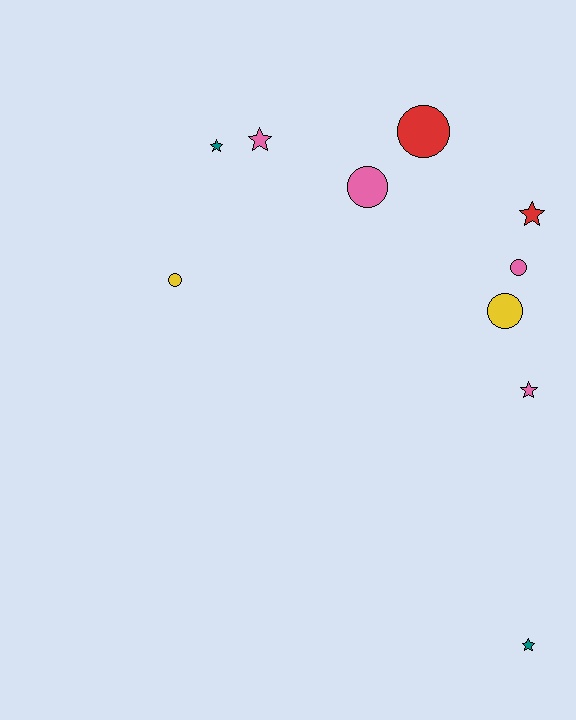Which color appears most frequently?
Pink, with 4 objects.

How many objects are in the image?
There are 10 objects.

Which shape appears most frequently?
Star, with 5 objects.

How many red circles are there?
There is 1 red circle.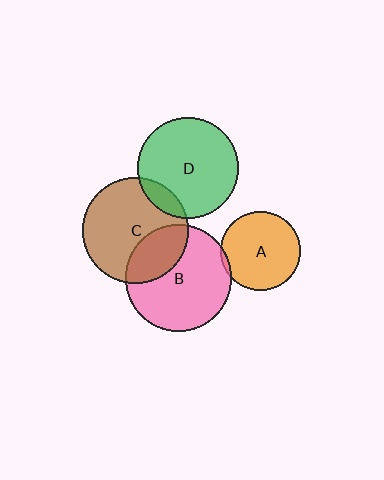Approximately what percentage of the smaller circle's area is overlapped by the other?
Approximately 10%.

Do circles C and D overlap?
Yes.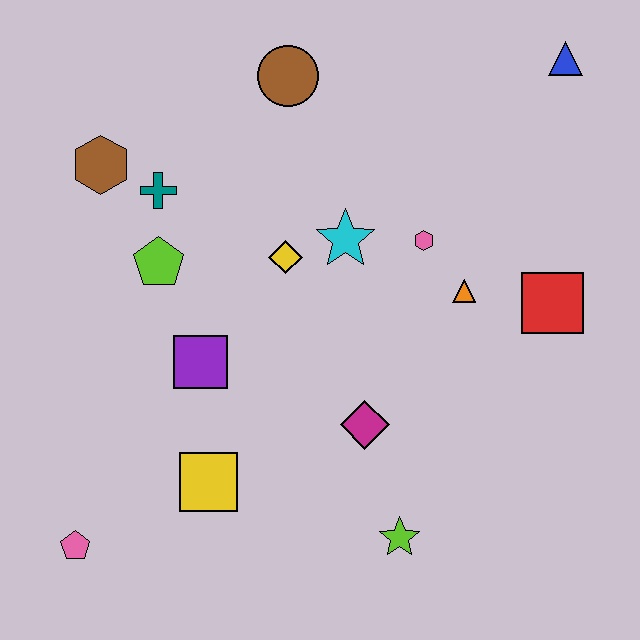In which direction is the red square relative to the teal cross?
The red square is to the right of the teal cross.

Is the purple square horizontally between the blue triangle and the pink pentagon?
Yes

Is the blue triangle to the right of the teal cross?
Yes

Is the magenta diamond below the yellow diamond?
Yes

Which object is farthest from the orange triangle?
The pink pentagon is farthest from the orange triangle.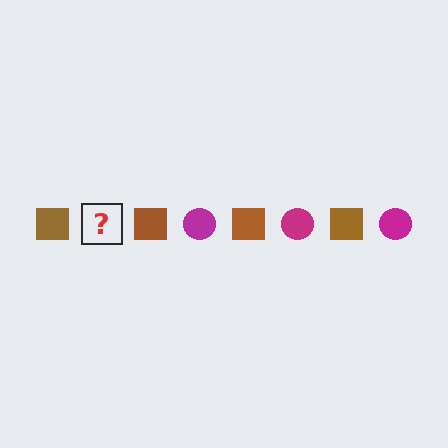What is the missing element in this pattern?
The missing element is a magenta circle.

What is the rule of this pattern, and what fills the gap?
The rule is that the pattern alternates between brown square and magenta circle. The gap should be filled with a magenta circle.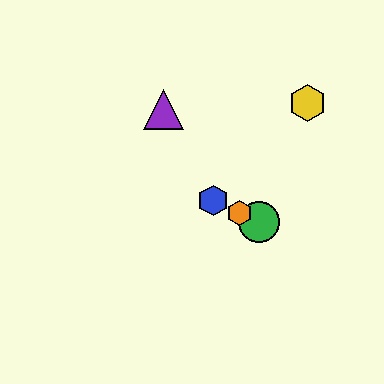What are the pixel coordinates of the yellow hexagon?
The yellow hexagon is at (308, 103).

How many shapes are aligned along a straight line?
4 shapes (the red triangle, the blue hexagon, the green circle, the orange hexagon) are aligned along a straight line.